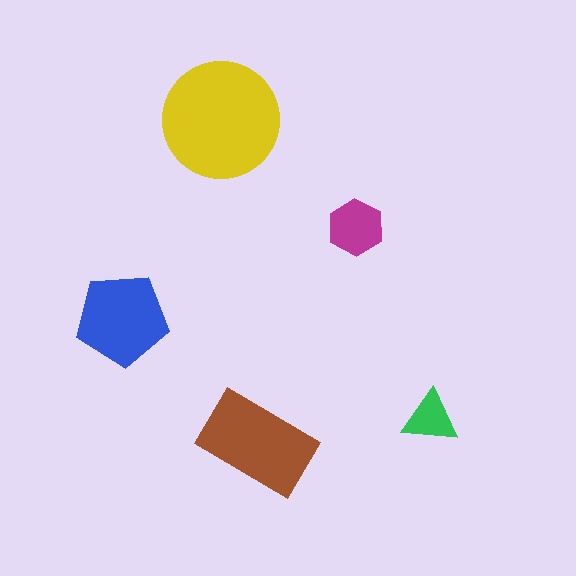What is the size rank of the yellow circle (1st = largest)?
1st.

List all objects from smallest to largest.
The green triangle, the magenta hexagon, the blue pentagon, the brown rectangle, the yellow circle.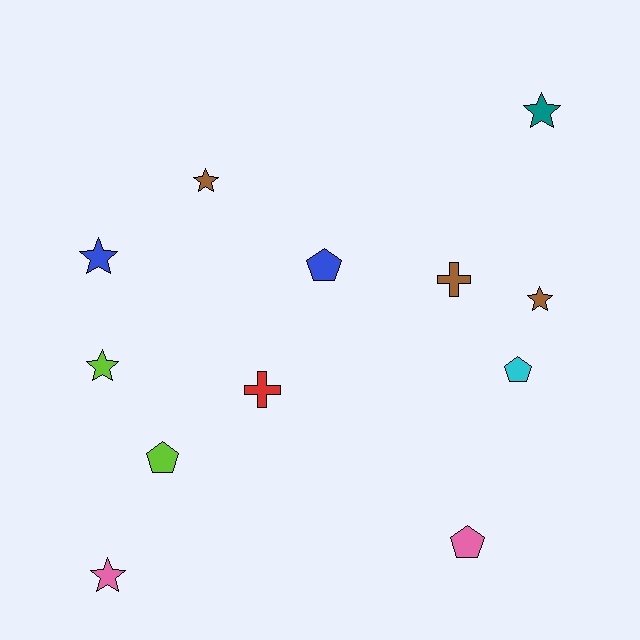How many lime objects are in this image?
There are 2 lime objects.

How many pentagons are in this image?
There are 4 pentagons.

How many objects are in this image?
There are 12 objects.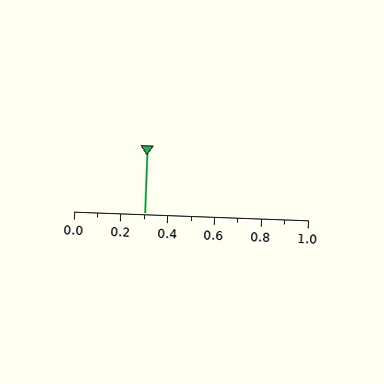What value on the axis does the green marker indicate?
The marker indicates approximately 0.3.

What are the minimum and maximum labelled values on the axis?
The axis runs from 0.0 to 1.0.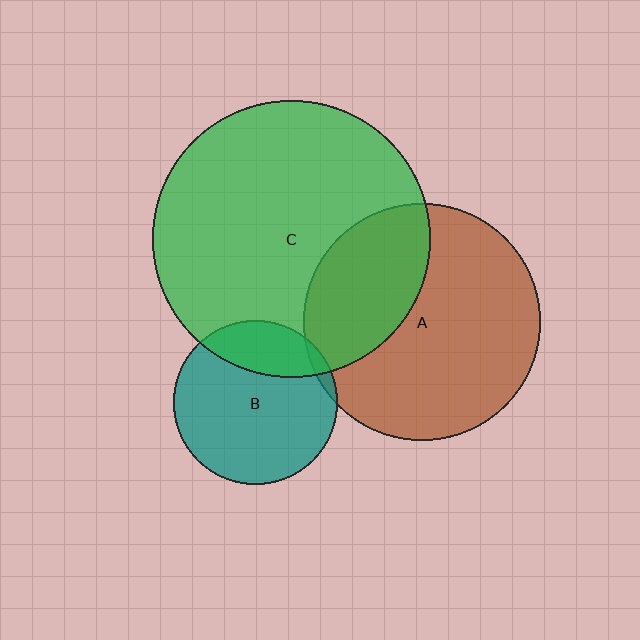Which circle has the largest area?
Circle C (green).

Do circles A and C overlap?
Yes.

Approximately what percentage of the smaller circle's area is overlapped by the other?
Approximately 35%.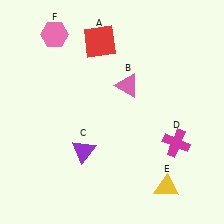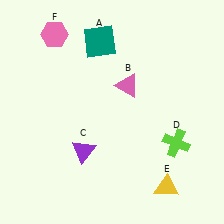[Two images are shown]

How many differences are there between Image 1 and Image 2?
There are 2 differences between the two images.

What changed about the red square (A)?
In Image 1, A is red. In Image 2, it changed to teal.